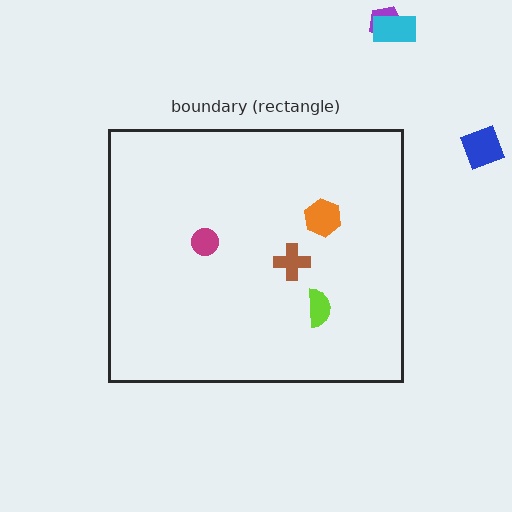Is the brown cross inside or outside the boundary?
Inside.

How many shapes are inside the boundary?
4 inside, 3 outside.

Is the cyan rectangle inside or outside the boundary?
Outside.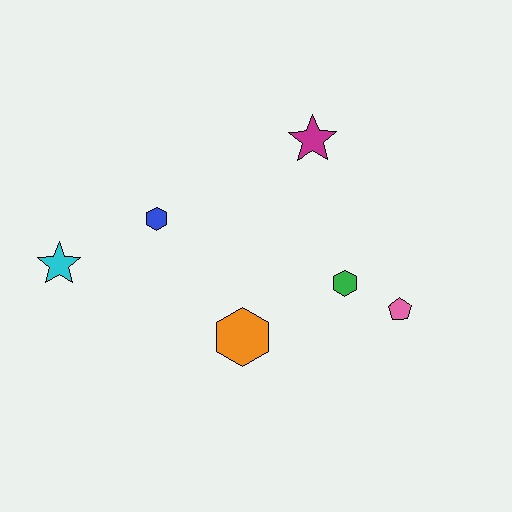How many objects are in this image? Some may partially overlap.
There are 6 objects.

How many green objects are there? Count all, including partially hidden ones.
There is 1 green object.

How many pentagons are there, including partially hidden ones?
There is 1 pentagon.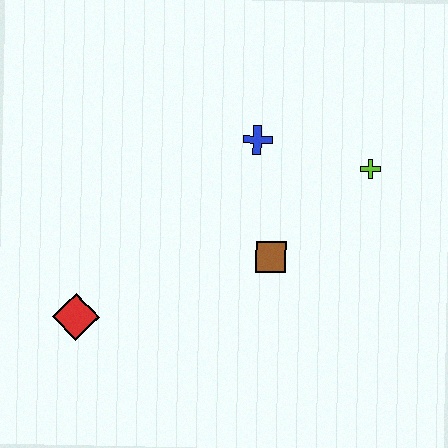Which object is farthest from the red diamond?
The lime cross is farthest from the red diamond.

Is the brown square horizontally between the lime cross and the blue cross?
Yes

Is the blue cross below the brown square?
No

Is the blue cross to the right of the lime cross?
No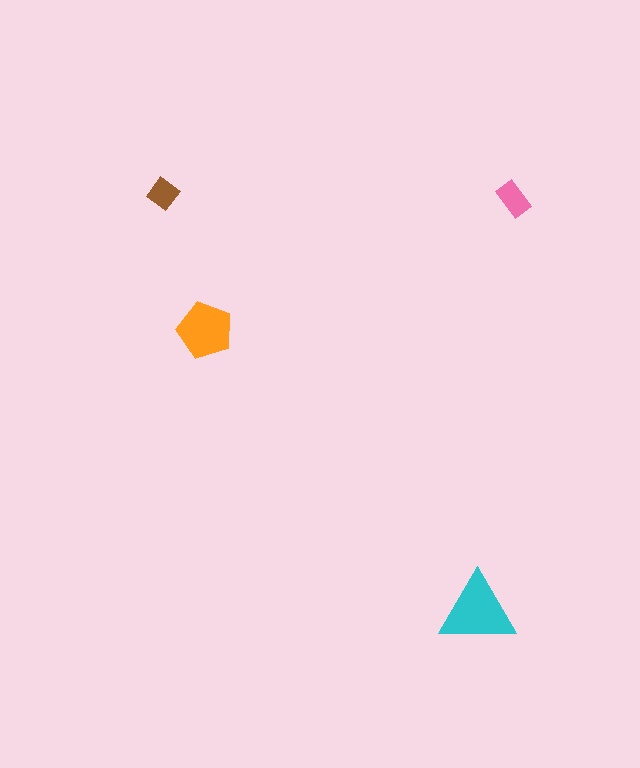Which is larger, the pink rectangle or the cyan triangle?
The cyan triangle.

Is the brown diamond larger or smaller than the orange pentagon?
Smaller.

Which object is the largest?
The cyan triangle.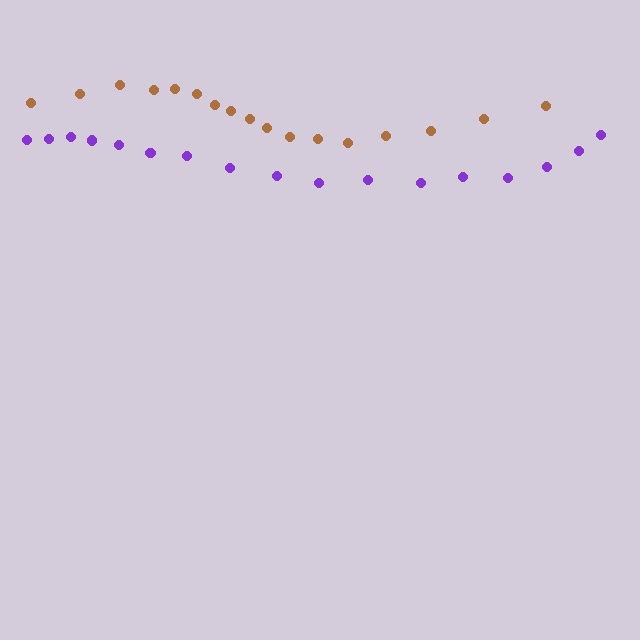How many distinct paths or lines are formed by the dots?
There are 2 distinct paths.